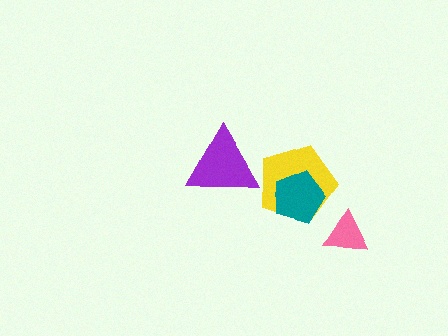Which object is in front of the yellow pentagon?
The teal pentagon is in front of the yellow pentagon.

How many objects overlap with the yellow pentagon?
1 object overlaps with the yellow pentagon.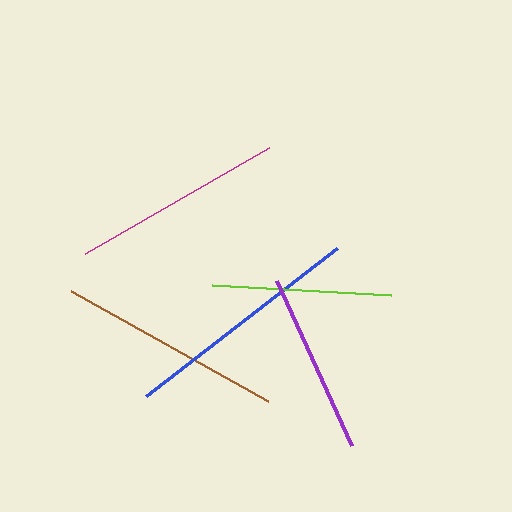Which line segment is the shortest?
The lime line is the shortest at approximately 179 pixels.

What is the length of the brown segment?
The brown segment is approximately 225 pixels long.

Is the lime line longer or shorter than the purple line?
The purple line is longer than the lime line.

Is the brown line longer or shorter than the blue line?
The blue line is longer than the brown line.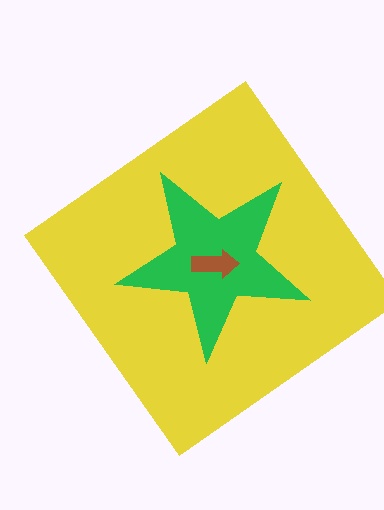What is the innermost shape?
The brown arrow.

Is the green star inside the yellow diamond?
Yes.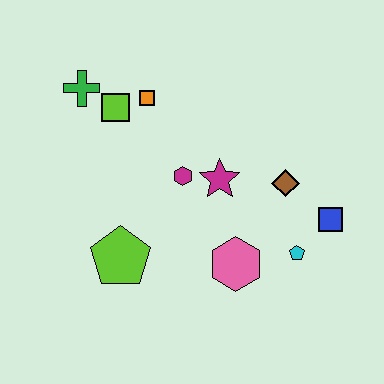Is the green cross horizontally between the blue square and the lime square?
No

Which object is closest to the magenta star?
The magenta hexagon is closest to the magenta star.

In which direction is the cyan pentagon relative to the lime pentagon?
The cyan pentagon is to the right of the lime pentagon.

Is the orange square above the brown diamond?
Yes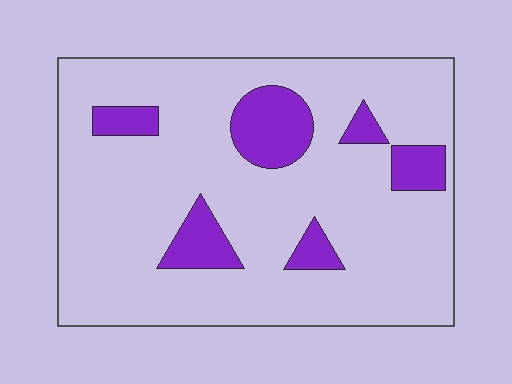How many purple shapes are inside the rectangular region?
6.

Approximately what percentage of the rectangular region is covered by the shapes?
Approximately 15%.